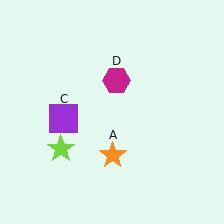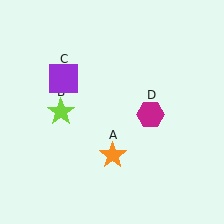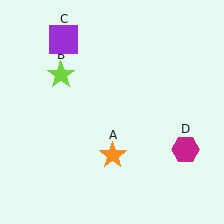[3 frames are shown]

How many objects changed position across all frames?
3 objects changed position: lime star (object B), purple square (object C), magenta hexagon (object D).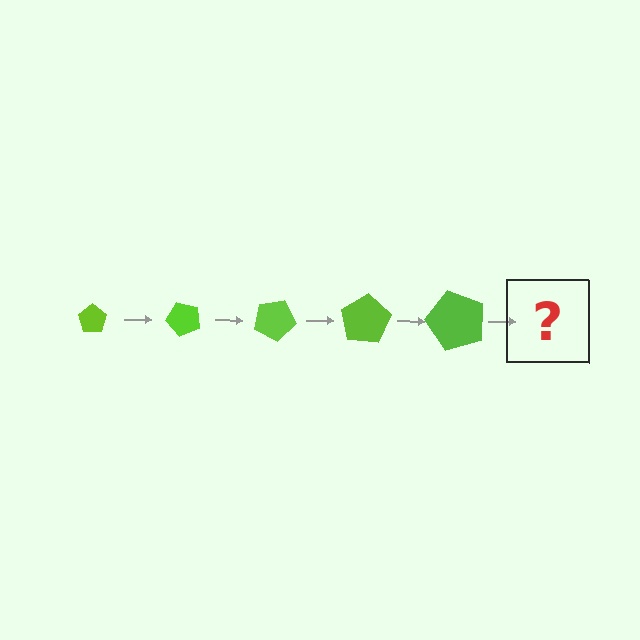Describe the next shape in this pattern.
It should be a pentagon, larger than the previous one and rotated 250 degrees from the start.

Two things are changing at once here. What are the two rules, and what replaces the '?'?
The two rules are that the pentagon grows larger each step and it rotates 50 degrees each step. The '?' should be a pentagon, larger than the previous one and rotated 250 degrees from the start.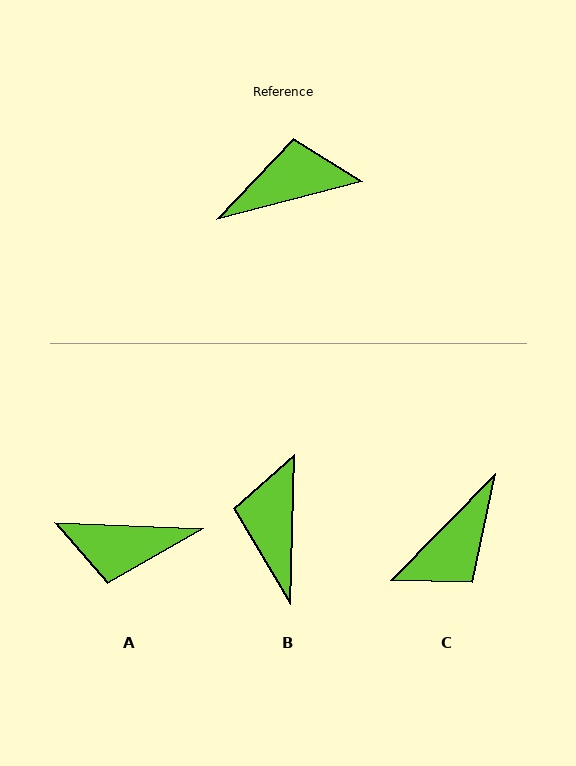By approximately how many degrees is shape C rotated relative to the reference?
Approximately 149 degrees clockwise.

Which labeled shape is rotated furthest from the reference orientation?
A, about 163 degrees away.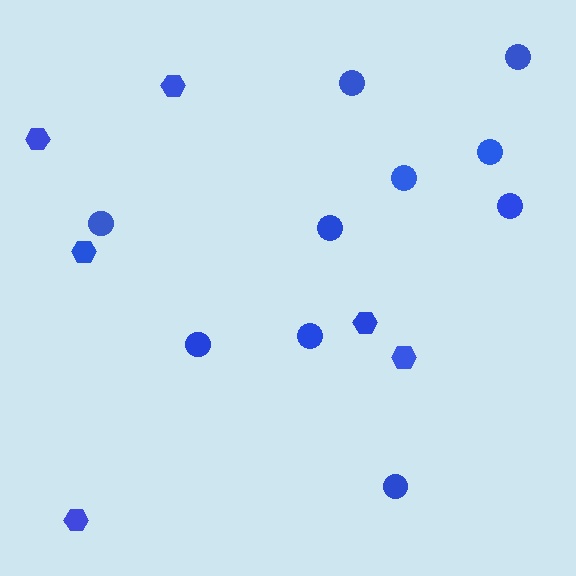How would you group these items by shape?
There are 2 groups: one group of circles (10) and one group of hexagons (6).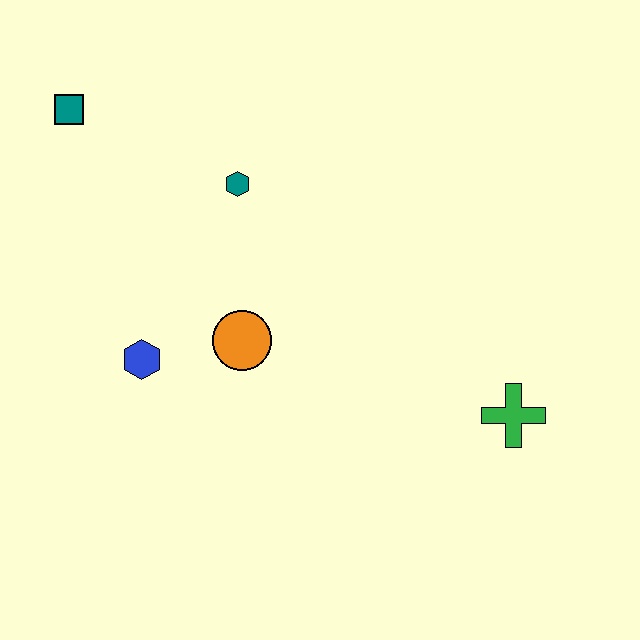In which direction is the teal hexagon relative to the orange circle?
The teal hexagon is above the orange circle.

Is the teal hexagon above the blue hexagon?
Yes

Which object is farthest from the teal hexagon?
The green cross is farthest from the teal hexagon.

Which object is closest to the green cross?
The orange circle is closest to the green cross.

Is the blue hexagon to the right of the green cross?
No